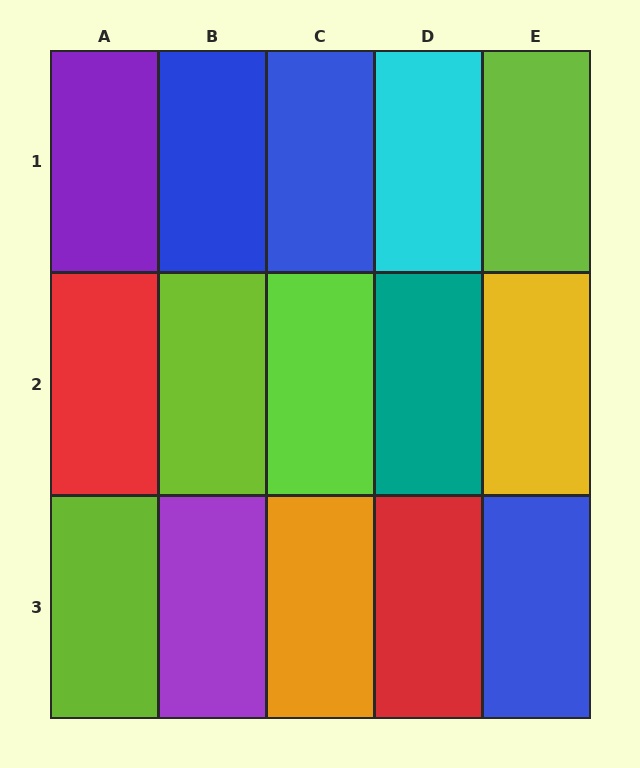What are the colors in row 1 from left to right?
Purple, blue, blue, cyan, lime.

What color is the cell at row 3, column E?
Blue.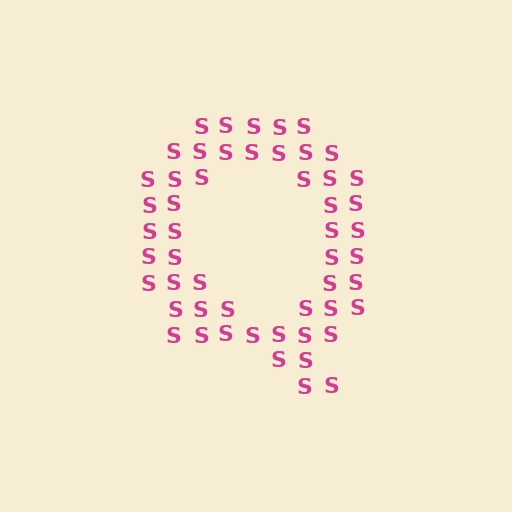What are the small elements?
The small elements are letter S's.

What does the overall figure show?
The overall figure shows the letter Q.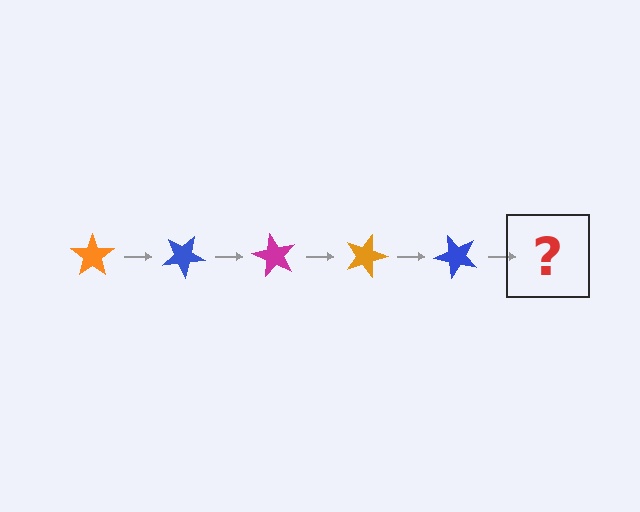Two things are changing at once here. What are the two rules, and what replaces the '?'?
The two rules are that it rotates 30 degrees each step and the color cycles through orange, blue, and magenta. The '?' should be a magenta star, rotated 150 degrees from the start.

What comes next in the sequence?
The next element should be a magenta star, rotated 150 degrees from the start.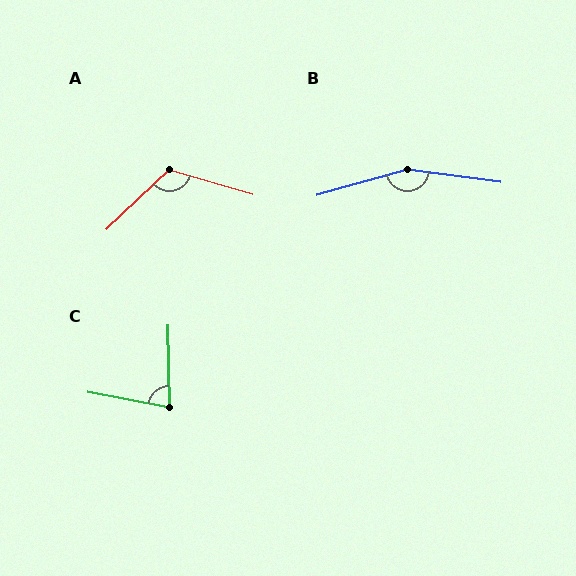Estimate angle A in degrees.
Approximately 120 degrees.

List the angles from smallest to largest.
C (78°), A (120°), B (157°).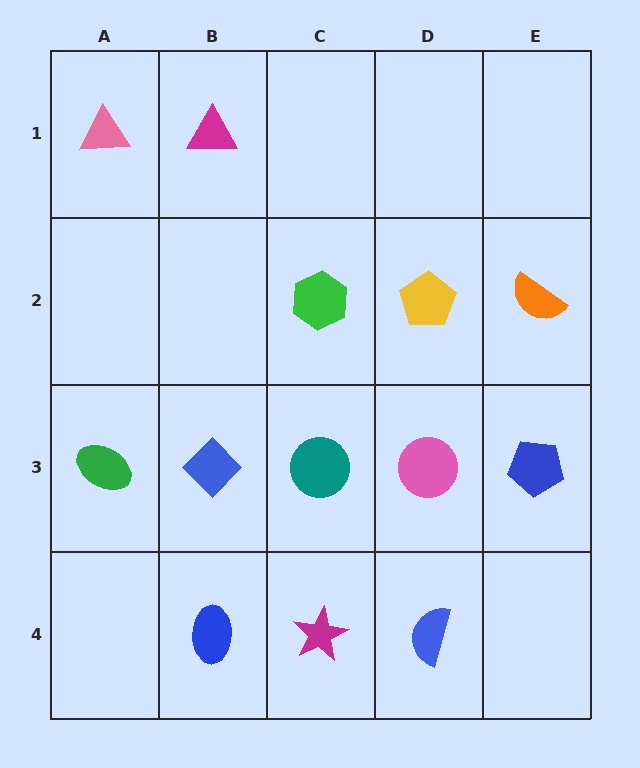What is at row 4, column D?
A blue semicircle.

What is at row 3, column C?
A teal circle.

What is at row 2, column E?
An orange semicircle.